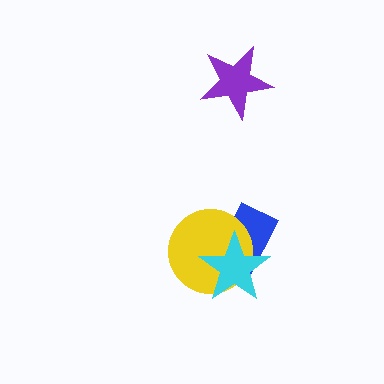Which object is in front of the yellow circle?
The cyan star is in front of the yellow circle.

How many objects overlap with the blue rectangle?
2 objects overlap with the blue rectangle.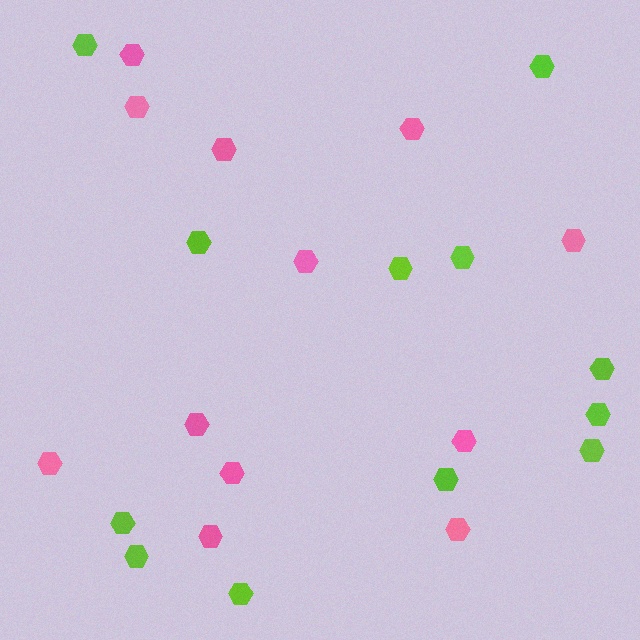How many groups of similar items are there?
There are 2 groups: one group of pink hexagons (12) and one group of lime hexagons (12).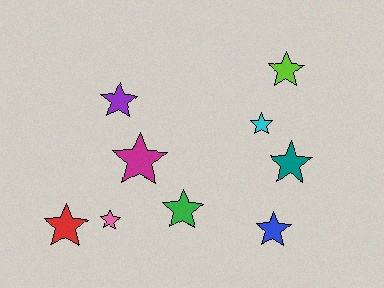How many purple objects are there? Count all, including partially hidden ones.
There is 1 purple object.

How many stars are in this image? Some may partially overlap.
There are 9 stars.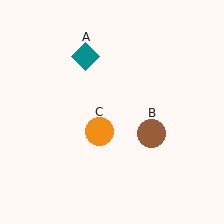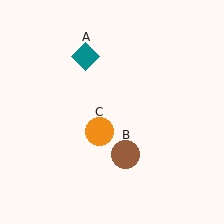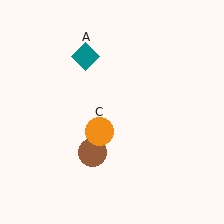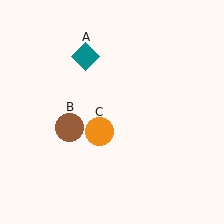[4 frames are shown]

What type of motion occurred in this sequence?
The brown circle (object B) rotated clockwise around the center of the scene.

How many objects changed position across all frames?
1 object changed position: brown circle (object B).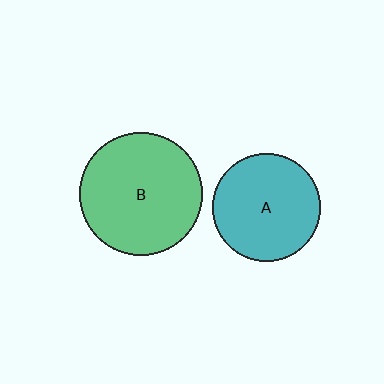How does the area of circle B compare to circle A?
Approximately 1.3 times.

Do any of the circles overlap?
No, none of the circles overlap.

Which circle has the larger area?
Circle B (green).